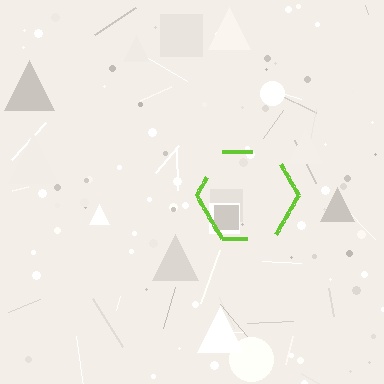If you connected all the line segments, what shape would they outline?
They would outline a hexagon.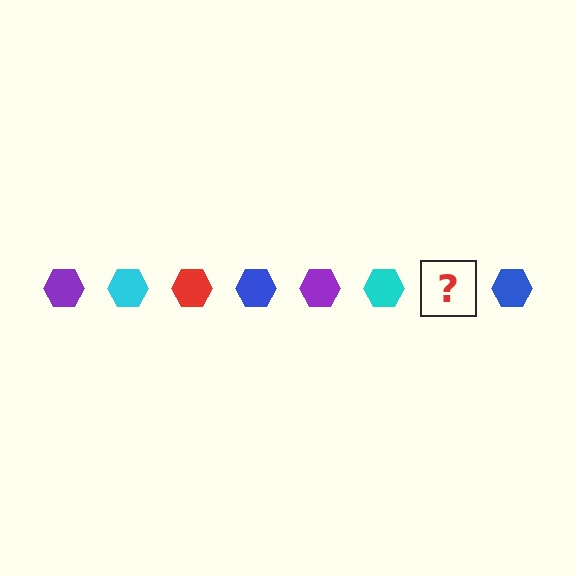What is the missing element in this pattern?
The missing element is a red hexagon.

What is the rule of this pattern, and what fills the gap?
The rule is that the pattern cycles through purple, cyan, red, blue hexagons. The gap should be filled with a red hexagon.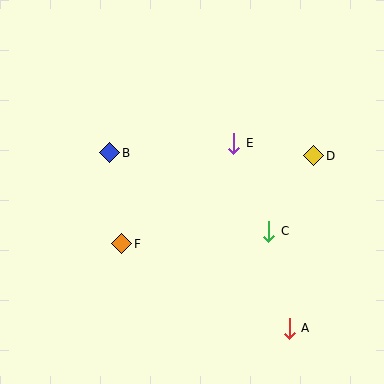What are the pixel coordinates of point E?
Point E is at (234, 143).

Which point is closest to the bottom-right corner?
Point A is closest to the bottom-right corner.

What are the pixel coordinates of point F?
Point F is at (122, 244).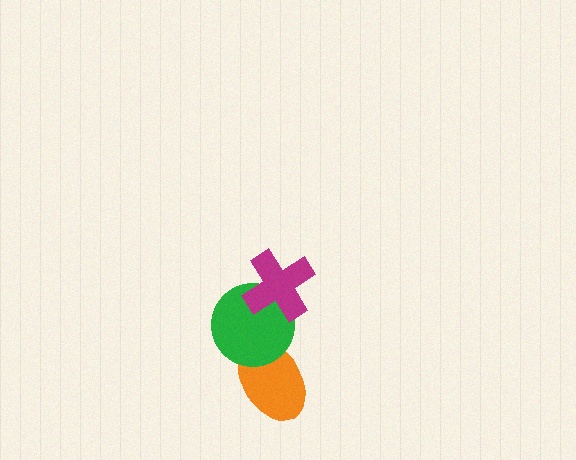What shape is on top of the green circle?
The magenta cross is on top of the green circle.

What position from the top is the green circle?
The green circle is 2nd from the top.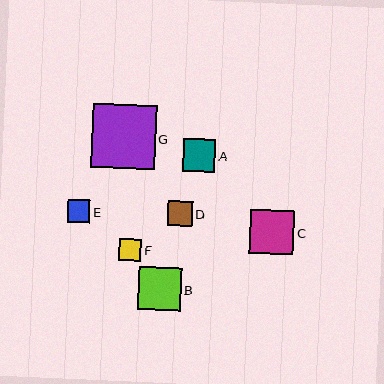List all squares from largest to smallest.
From largest to smallest: G, C, B, A, D, E, F.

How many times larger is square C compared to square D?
Square C is approximately 1.8 times the size of square D.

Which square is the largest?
Square G is the largest with a size of approximately 64 pixels.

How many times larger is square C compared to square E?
Square C is approximately 2.0 times the size of square E.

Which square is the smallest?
Square F is the smallest with a size of approximately 22 pixels.